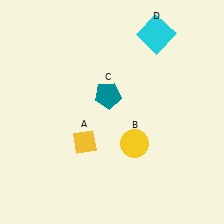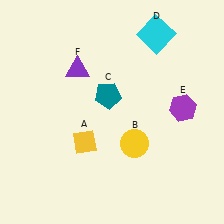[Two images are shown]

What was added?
A purple hexagon (E), a purple triangle (F) were added in Image 2.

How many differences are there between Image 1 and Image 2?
There are 2 differences between the two images.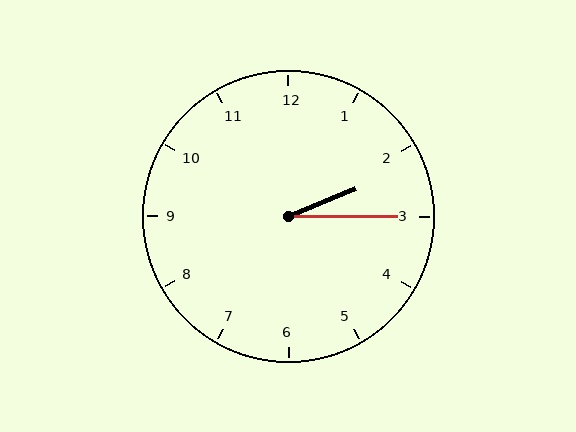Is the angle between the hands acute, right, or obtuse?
It is acute.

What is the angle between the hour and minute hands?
Approximately 22 degrees.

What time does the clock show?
2:15.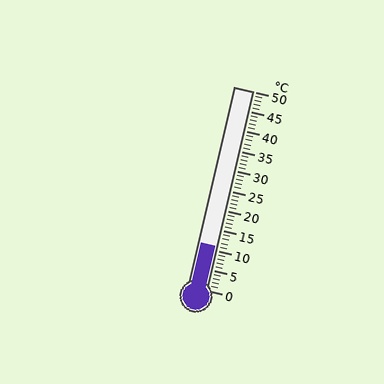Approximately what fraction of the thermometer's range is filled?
The thermometer is filled to approximately 20% of its range.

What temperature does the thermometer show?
The thermometer shows approximately 11°C.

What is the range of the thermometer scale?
The thermometer scale ranges from 0°C to 50°C.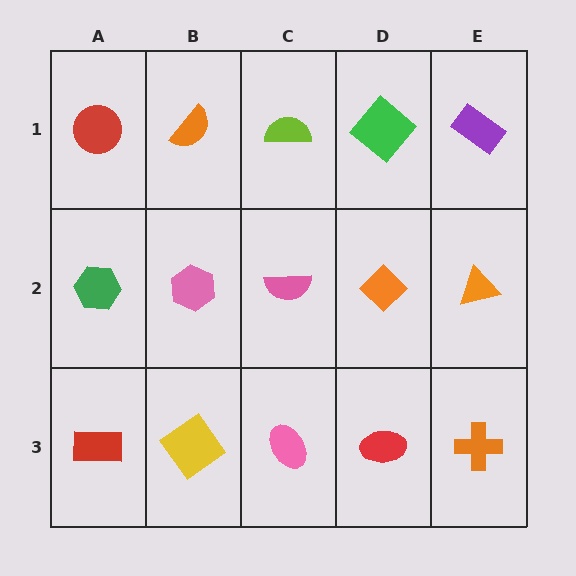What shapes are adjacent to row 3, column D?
An orange diamond (row 2, column D), a pink ellipse (row 3, column C), an orange cross (row 3, column E).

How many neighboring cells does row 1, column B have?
3.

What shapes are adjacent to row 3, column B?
A pink hexagon (row 2, column B), a red rectangle (row 3, column A), a pink ellipse (row 3, column C).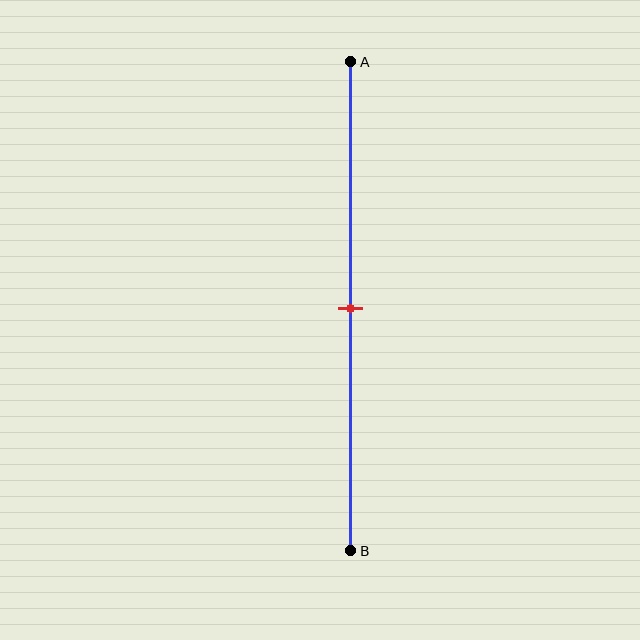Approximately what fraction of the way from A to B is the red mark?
The red mark is approximately 50% of the way from A to B.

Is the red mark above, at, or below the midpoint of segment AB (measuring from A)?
The red mark is approximately at the midpoint of segment AB.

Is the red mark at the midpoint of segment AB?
Yes, the mark is approximately at the midpoint.